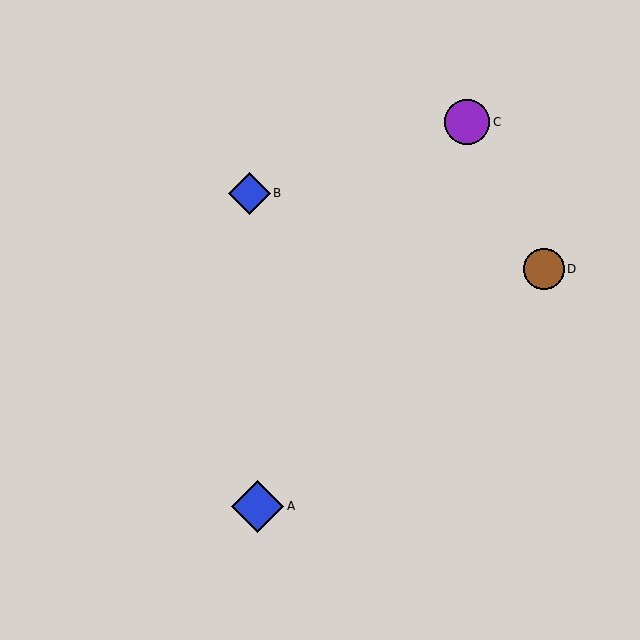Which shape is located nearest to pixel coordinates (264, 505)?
The blue diamond (labeled A) at (258, 506) is nearest to that location.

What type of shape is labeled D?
Shape D is a brown circle.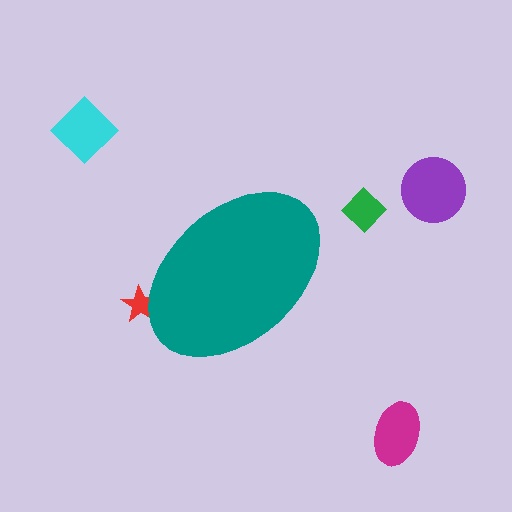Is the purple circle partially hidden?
No, the purple circle is fully visible.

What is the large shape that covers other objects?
A teal ellipse.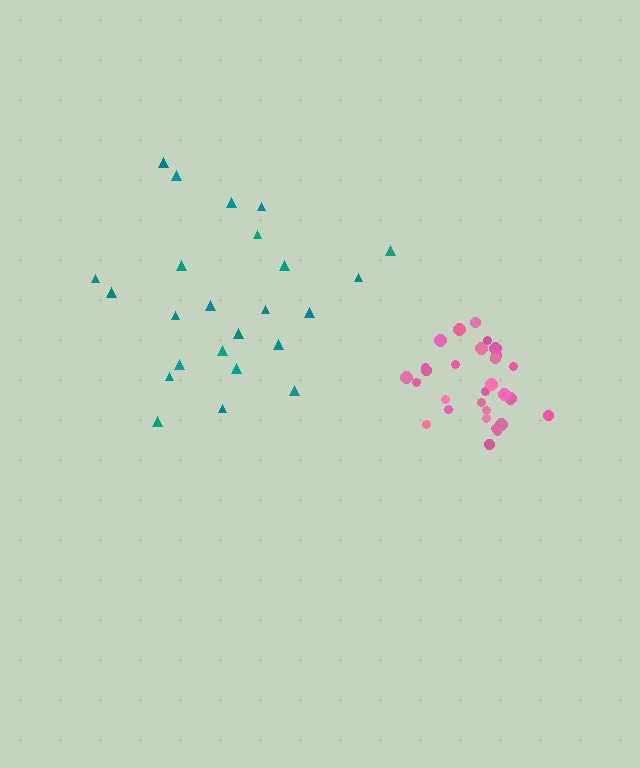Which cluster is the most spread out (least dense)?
Teal.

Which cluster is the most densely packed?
Pink.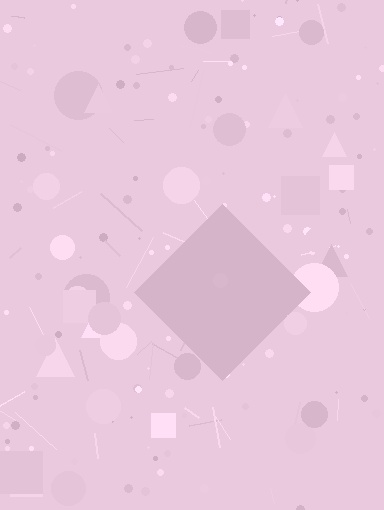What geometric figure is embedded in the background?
A diamond is embedded in the background.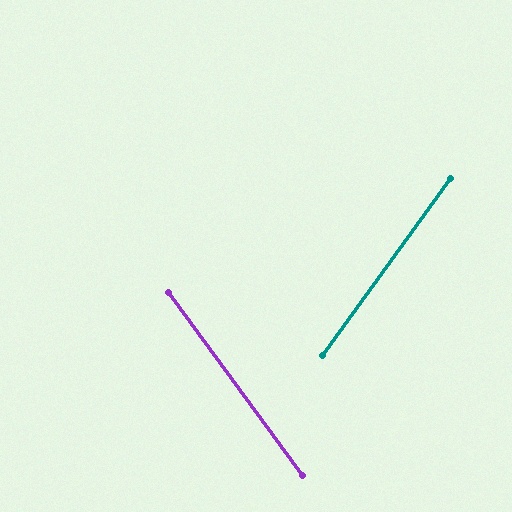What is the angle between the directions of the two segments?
Approximately 72 degrees.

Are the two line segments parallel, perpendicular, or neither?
Neither parallel nor perpendicular — they differ by about 72°.